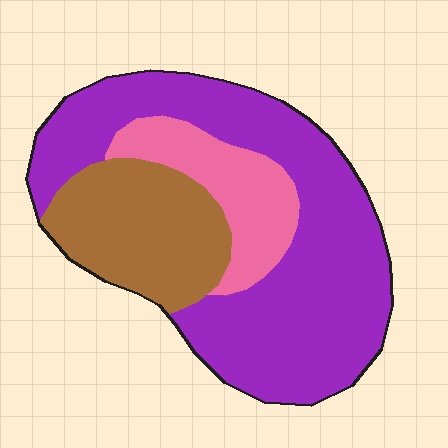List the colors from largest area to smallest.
From largest to smallest: purple, brown, pink.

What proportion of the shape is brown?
Brown takes up about one quarter (1/4) of the shape.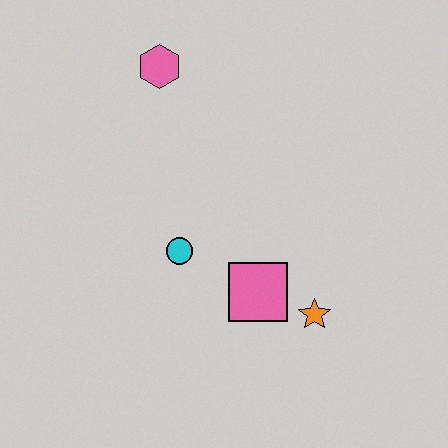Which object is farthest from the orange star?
The pink hexagon is farthest from the orange star.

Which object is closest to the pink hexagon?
The cyan circle is closest to the pink hexagon.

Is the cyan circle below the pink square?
No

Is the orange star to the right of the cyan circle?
Yes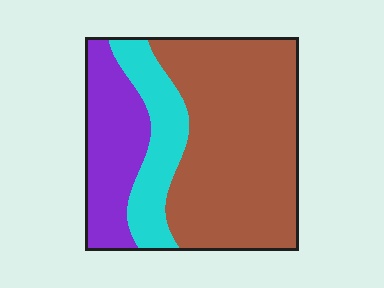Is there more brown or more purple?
Brown.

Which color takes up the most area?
Brown, at roughly 60%.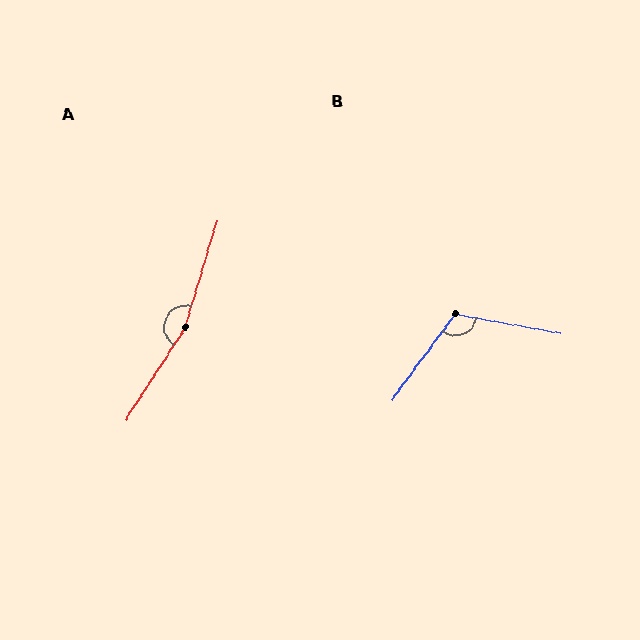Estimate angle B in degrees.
Approximately 116 degrees.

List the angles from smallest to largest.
B (116°), A (164°).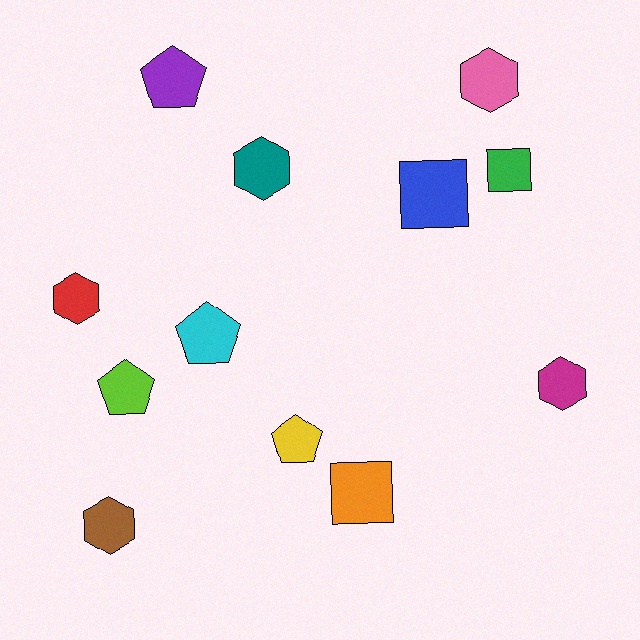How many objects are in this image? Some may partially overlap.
There are 12 objects.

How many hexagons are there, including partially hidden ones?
There are 5 hexagons.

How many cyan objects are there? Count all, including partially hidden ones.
There is 1 cyan object.